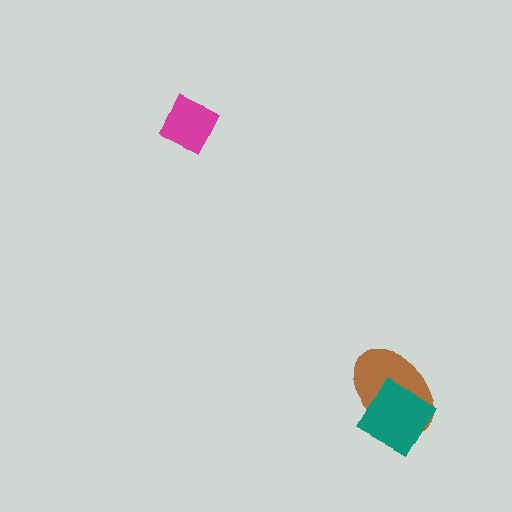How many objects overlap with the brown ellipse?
1 object overlaps with the brown ellipse.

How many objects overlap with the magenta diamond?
0 objects overlap with the magenta diamond.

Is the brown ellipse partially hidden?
Yes, it is partially covered by another shape.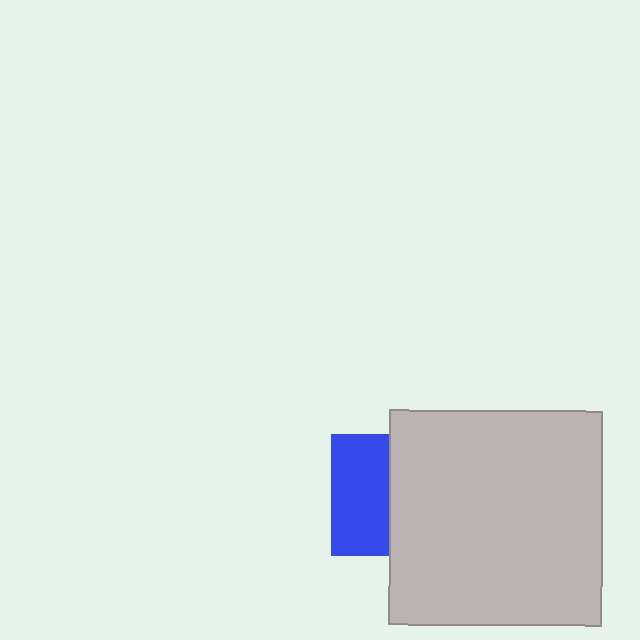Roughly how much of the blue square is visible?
About half of it is visible (roughly 48%).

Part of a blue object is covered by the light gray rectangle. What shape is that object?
It is a square.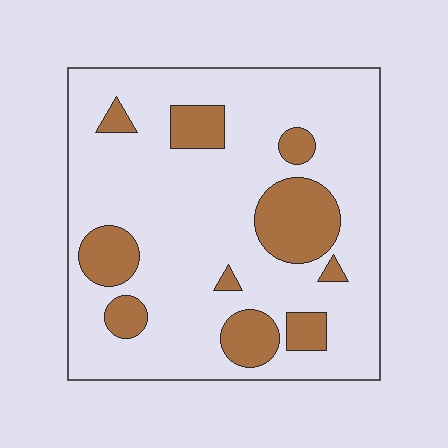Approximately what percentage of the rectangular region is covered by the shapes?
Approximately 20%.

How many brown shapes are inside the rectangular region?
10.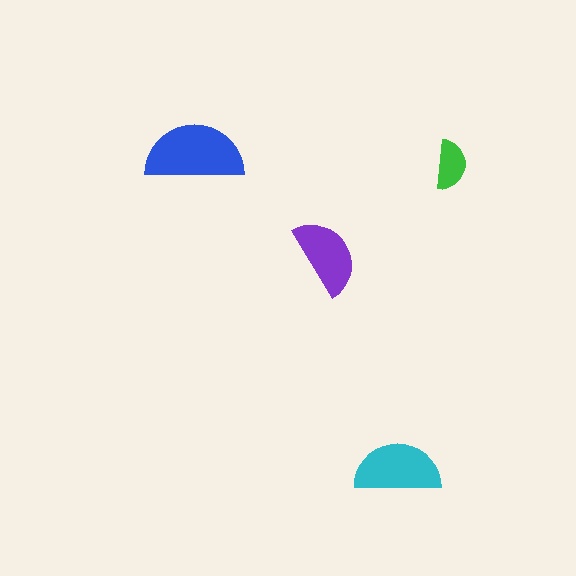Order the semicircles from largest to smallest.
the blue one, the cyan one, the purple one, the green one.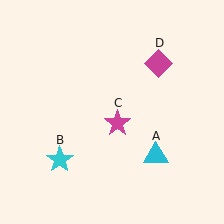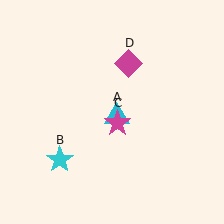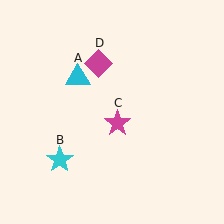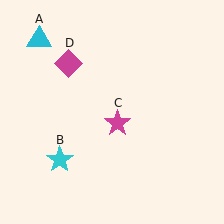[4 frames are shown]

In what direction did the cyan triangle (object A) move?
The cyan triangle (object A) moved up and to the left.